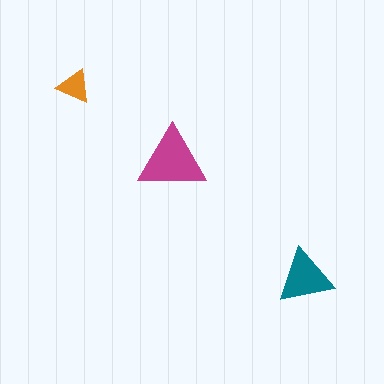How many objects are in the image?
There are 3 objects in the image.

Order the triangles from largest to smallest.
the magenta one, the teal one, the orange one.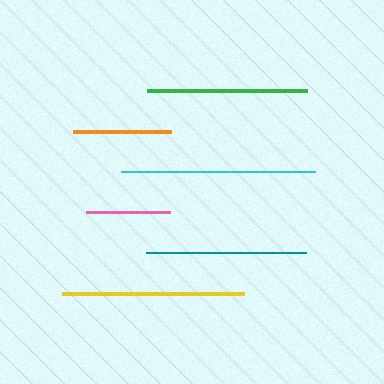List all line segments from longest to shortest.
From longest to shortest: cyan, yellow, green, teal, orange, pink.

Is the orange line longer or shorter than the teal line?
The teal line is longer than the orange line.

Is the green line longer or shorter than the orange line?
The green line is longer than the orange line.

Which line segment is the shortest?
The pink line is the shortest at approximately 84 pixels.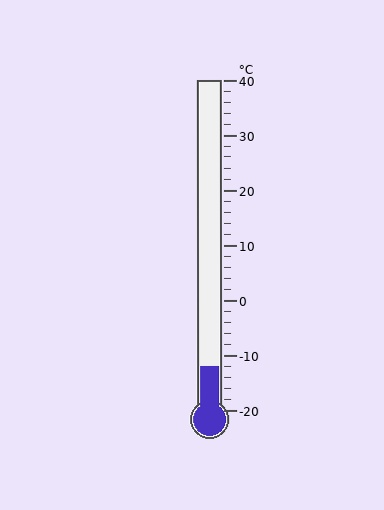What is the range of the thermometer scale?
The thermometer scale ranges from -20°C to 40°C.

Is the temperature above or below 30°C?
The temperature is below 30°C.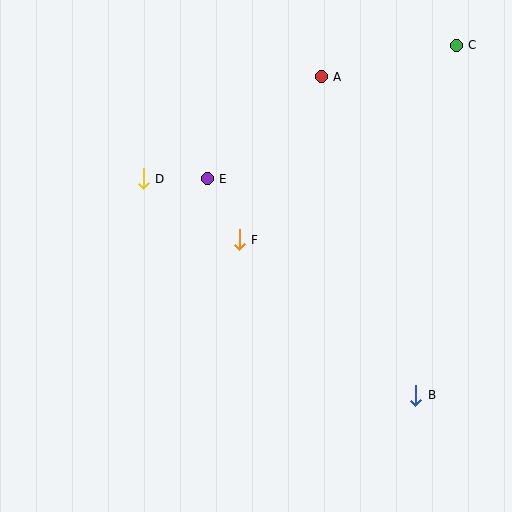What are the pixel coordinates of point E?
Point E is at (207, 179).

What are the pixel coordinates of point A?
Point A is at (321, 77).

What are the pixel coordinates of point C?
Point C is at (456, 45).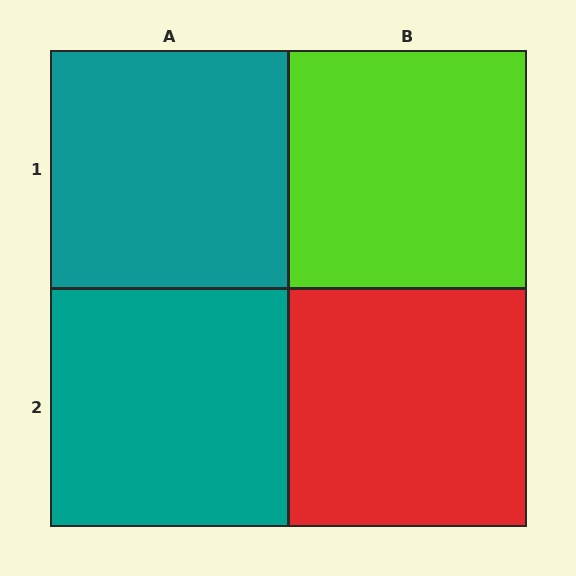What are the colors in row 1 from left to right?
Teal, lime.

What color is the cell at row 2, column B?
Red.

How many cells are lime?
1 cell is lime.